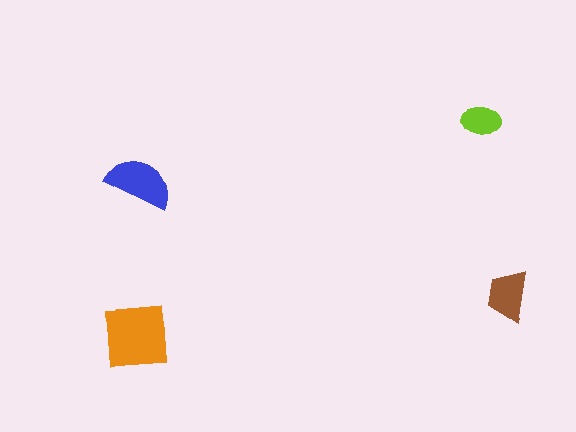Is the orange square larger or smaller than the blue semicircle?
Larger.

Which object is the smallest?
The lime ellipse.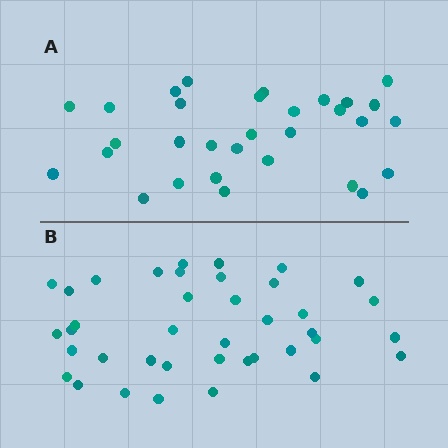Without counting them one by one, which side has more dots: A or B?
Region B (the bottom region) has more dots.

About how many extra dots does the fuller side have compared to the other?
Region B has roughly 8 or so more dots than region A.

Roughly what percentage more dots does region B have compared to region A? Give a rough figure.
About 25% more.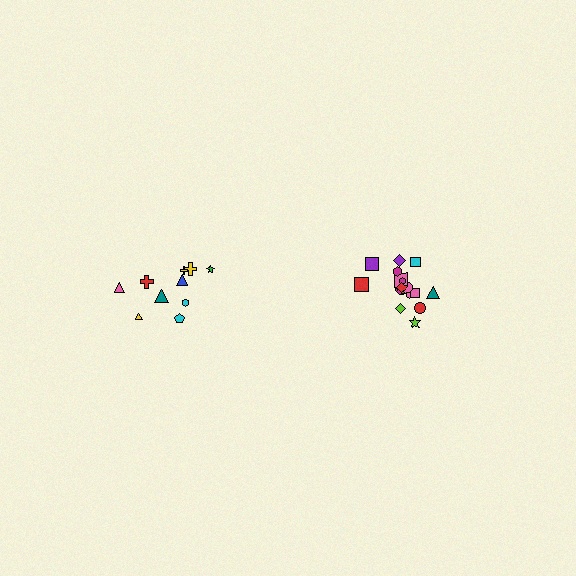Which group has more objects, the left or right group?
The right group.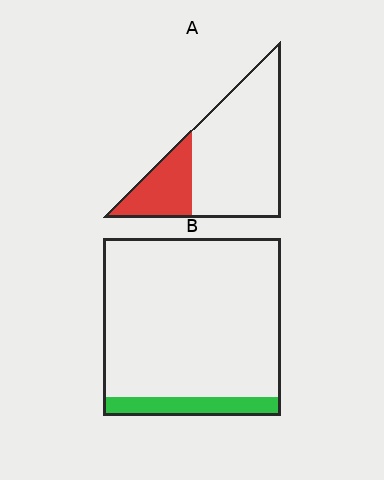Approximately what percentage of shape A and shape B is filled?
A is approximately 25% and B is approximately 10%.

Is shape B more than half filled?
No.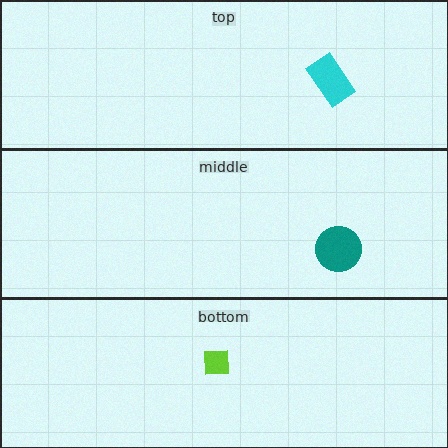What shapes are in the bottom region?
The lime square.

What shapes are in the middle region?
The teal circle.